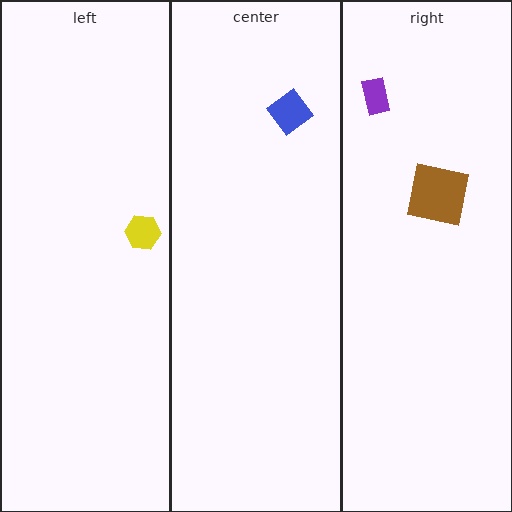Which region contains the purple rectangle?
The right region.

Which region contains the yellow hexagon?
The left region.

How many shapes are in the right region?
2.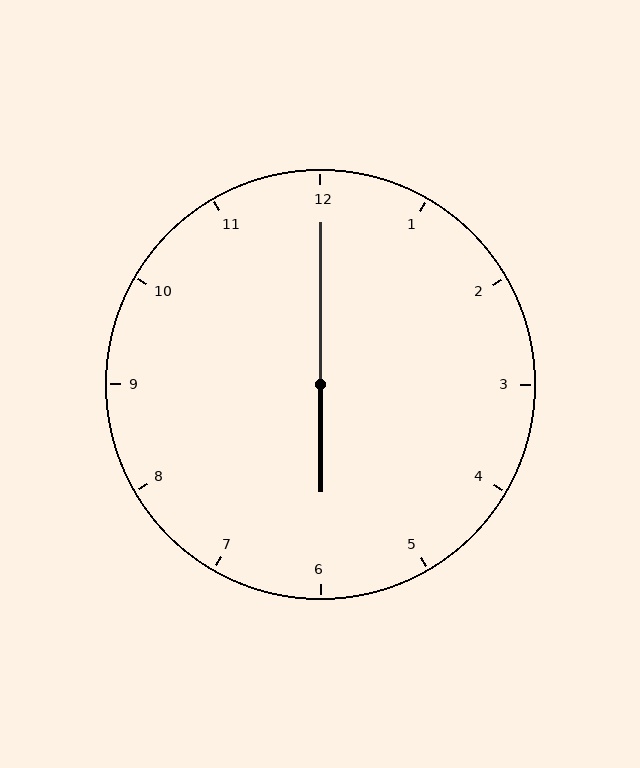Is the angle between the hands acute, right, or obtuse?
It is obtuse.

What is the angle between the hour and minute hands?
Approximately 180 degrees.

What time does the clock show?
6:00.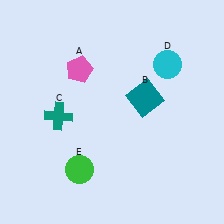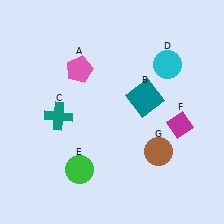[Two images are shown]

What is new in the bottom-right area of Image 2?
A magenta diamond (F) was added in the bottom-right area of Image 2.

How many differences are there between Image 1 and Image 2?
There are 2 differences between the two images.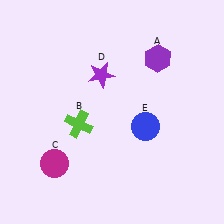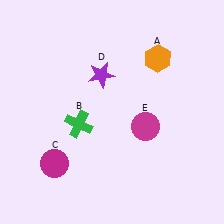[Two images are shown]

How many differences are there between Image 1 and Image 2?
There are 3 differences between the two images.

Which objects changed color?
A changed from purple to orange. B changed from lime to green. E changed from blue to magenta.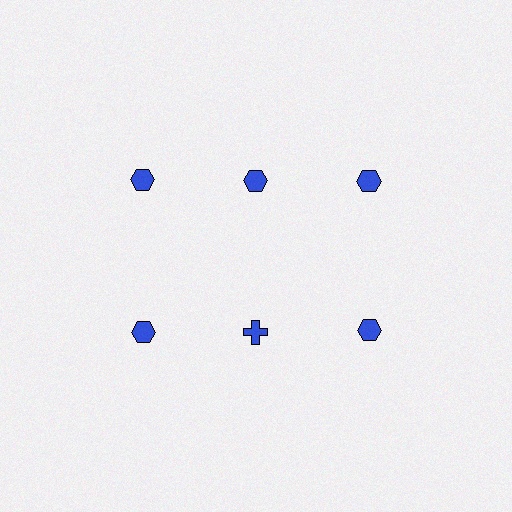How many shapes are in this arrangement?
There are 6 shapes arranged in a grid pattern.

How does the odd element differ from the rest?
It has a different shape: cross instead of hexagon.